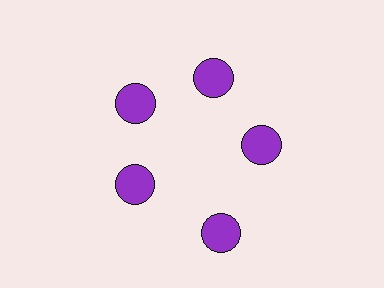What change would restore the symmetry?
The symmetry would be restored by moving it inward, back onto the ring so that all 5 circles sit at equal angles and equal distance from the center.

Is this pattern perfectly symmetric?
No. The 5 purple circles are arranged in a ring, but one element near the 5 o'clock position is pushed outward from the center, breaking the 5-fold rotational symmetry.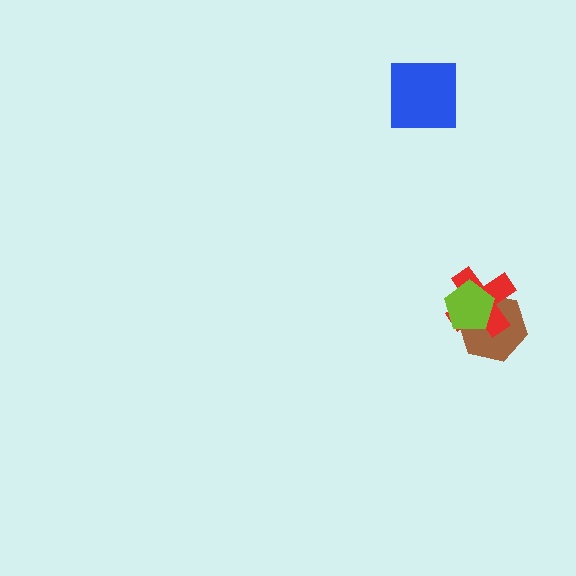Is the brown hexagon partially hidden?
Yes, it is partially covered by another shape.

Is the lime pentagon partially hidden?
No, no other shape covers it.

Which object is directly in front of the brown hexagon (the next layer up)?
The red cross is directly in front of the brown hexagon.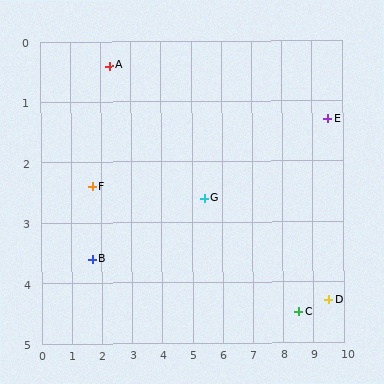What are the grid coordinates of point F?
Point F is at approximately (1.7, 2.4).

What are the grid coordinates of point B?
Point B is at approximately (1.7, 3.6).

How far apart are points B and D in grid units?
Points B and D are about 7.8 grid units apart.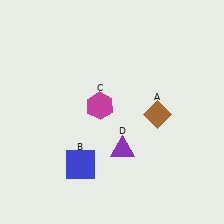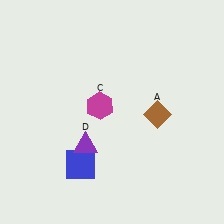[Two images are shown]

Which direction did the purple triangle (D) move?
The purple triangle (D) moved left.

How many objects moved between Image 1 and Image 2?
1 object moved between the two images.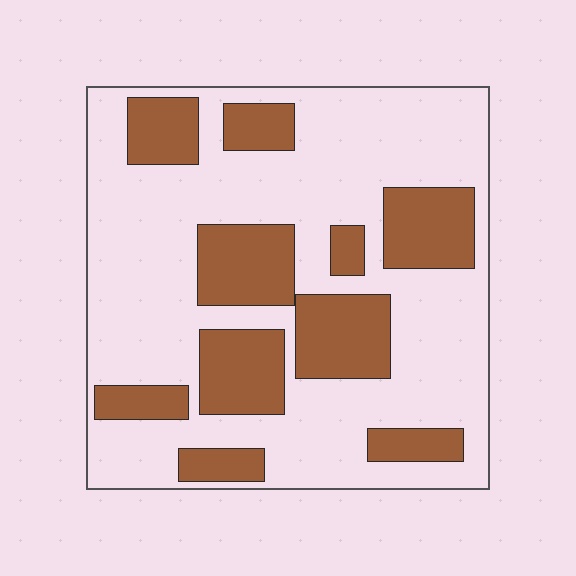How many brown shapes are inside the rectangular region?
10.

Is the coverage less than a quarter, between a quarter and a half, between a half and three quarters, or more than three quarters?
Between a quarter and a half.